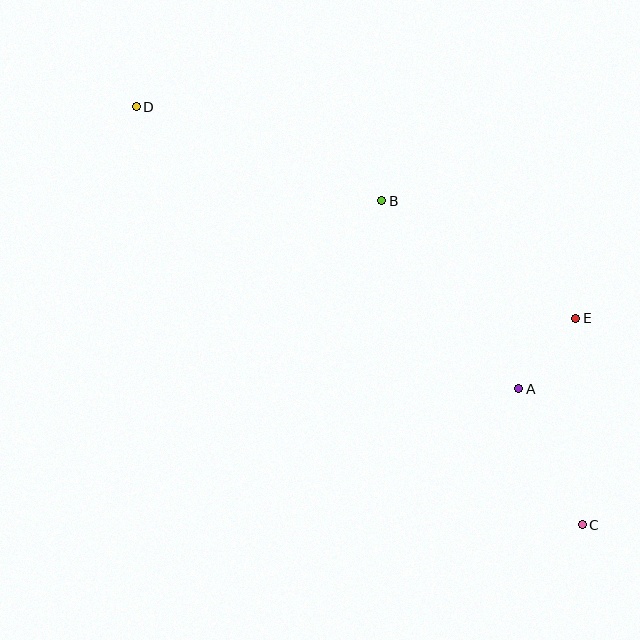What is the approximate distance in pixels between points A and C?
The distance between A and C is approximately 150 pixels.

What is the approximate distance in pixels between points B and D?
The distance between B and D is approximately 263 pixels.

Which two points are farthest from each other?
Points C and D are farthest from each other.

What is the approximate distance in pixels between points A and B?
The distance between A and B is approximately 232 pixels.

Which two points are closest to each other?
Points A and E are closest to each other.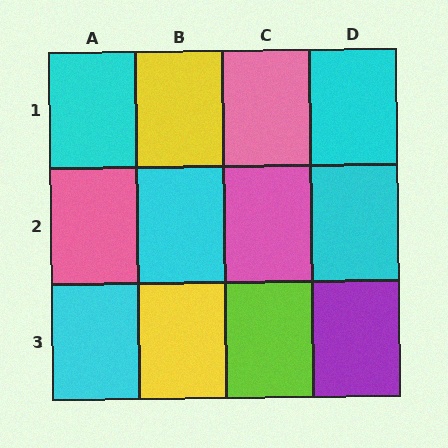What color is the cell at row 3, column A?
Cyan.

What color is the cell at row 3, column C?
Lime.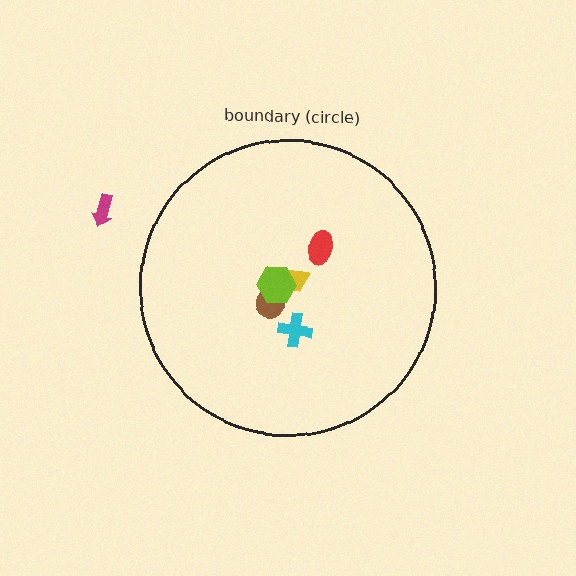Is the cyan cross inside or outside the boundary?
Inside.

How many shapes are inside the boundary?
5 inside, 1 outside.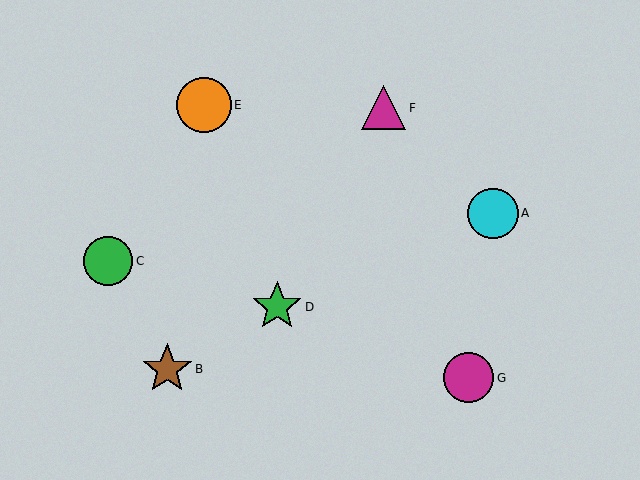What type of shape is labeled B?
Shape B is a brown star.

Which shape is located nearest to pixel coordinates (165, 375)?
The brown star (labeled B) at (167, 369) is nearest to that location.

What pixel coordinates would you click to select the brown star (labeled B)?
Click at (167, 369) to select the brown star B.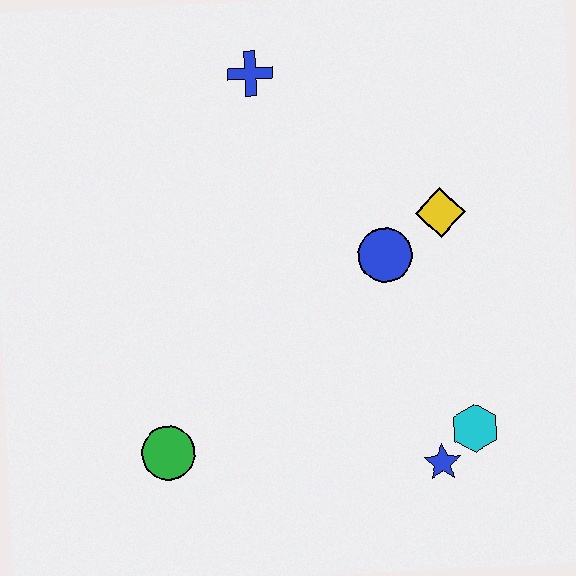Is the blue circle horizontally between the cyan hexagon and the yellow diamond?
No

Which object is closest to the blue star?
The cyan hexagon is closest to the blue star.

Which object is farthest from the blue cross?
The blue star is farthest from the blue cross.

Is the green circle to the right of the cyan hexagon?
No